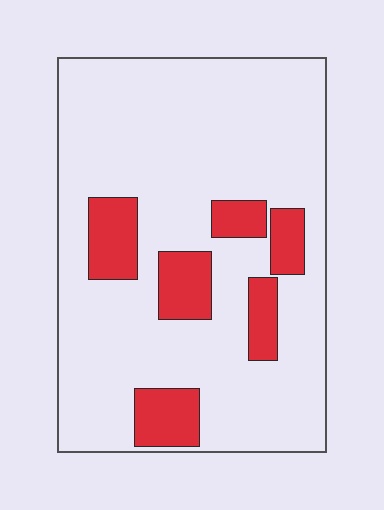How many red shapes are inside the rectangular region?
6.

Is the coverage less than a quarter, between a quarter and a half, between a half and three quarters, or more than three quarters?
Less than a quarter.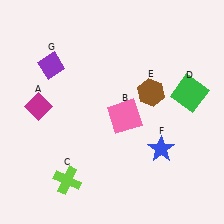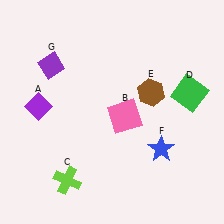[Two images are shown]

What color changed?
The diamond (A) changed from magenta in Image 1 to purple in Image 2.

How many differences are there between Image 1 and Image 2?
There is 1 difference between the two images.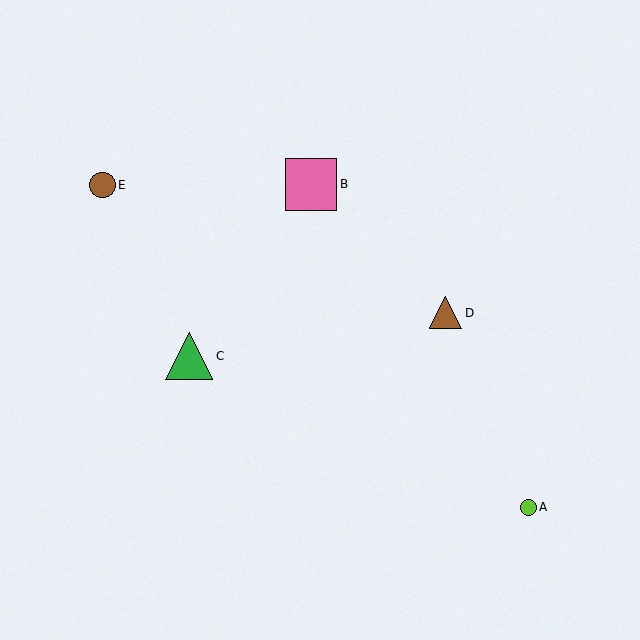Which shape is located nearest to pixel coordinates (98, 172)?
The brown circle (labeled E) at (102, 185) is nearest to that location.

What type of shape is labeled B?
Shape B is a pink square.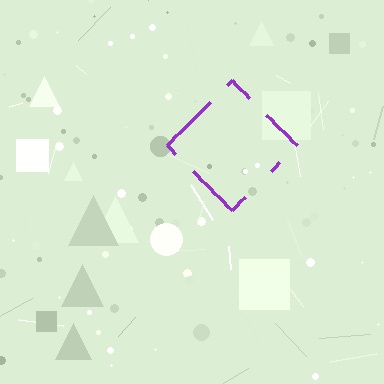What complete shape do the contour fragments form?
The contour fragments form a diamond.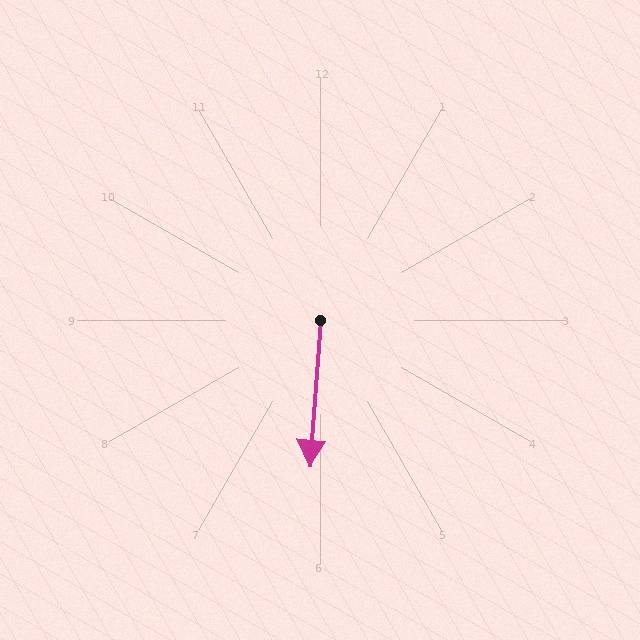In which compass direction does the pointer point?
South.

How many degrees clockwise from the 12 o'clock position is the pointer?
Approximately 184 degrees.